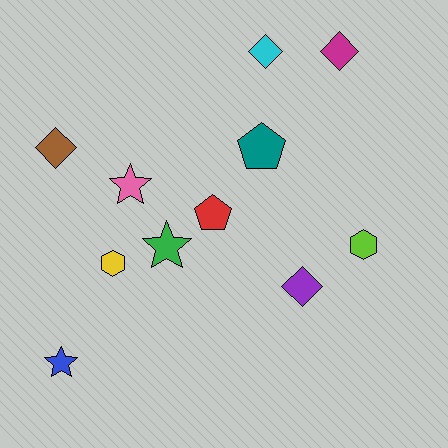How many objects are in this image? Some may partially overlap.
There are 11 objects.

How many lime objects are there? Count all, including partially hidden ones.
There is 1 lime object.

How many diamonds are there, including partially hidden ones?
There are 4 diamonds.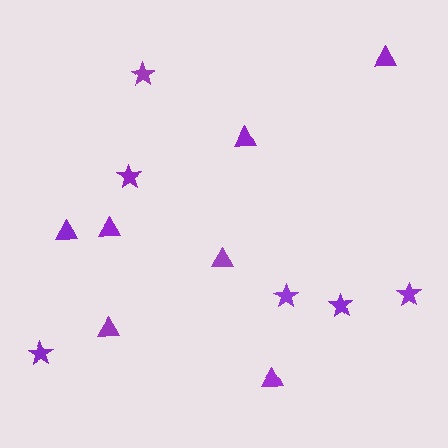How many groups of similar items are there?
There are 2 groups: one group of stars (6) and one group of triangles (7).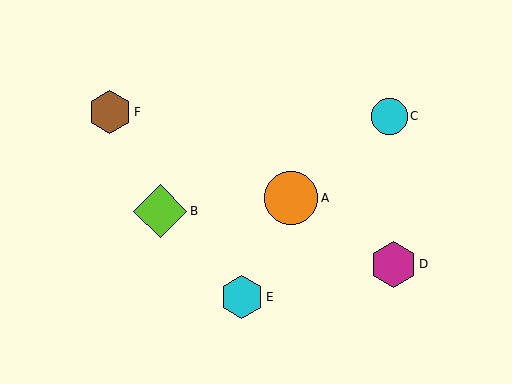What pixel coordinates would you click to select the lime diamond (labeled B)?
Click at (160, 211) to select the lime diamond B.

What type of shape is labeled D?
Shape D is a magenta hexagon.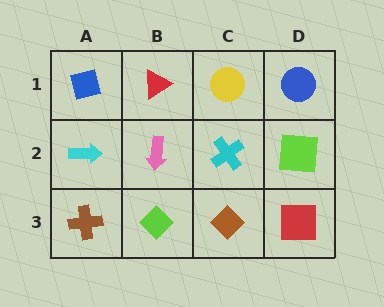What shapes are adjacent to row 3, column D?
A lime square (row 2, column D), a brown diamond (row 3, column C).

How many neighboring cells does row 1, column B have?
3.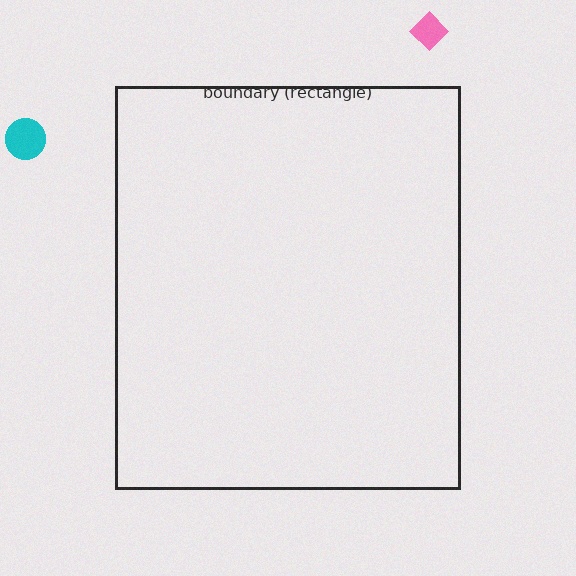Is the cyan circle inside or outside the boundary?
Outside.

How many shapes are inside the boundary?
0 inside, 2 outside.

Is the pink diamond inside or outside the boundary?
Outside.